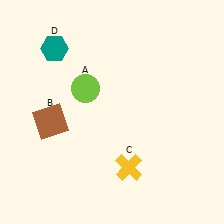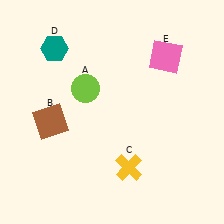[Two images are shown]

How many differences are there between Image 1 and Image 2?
There is 1 difference between the two images.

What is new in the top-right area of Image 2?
A pink square (E) was added in the top-right area of Image 2.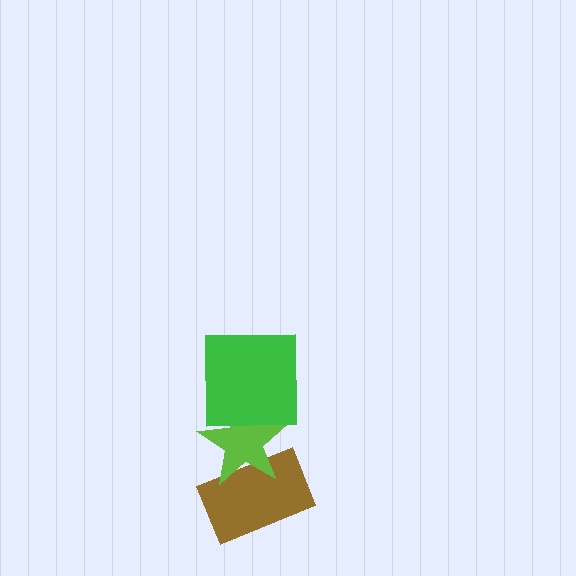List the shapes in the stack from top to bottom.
From top to bottom: the green square, the lime star, the brown rectangle.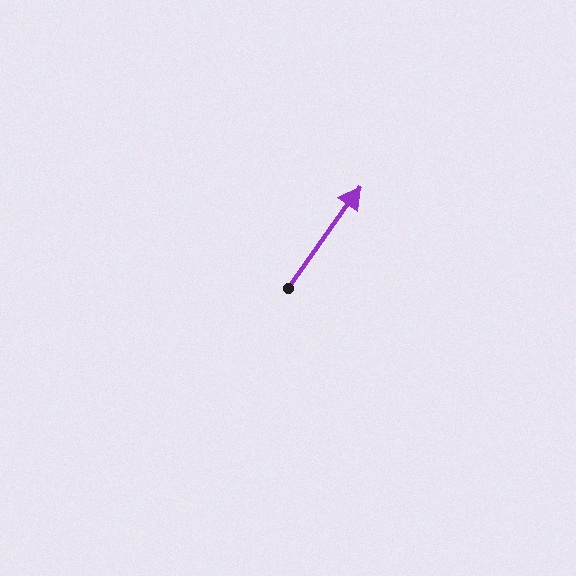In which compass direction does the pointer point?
Northeast.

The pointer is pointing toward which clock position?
Roughly 1 o'clock.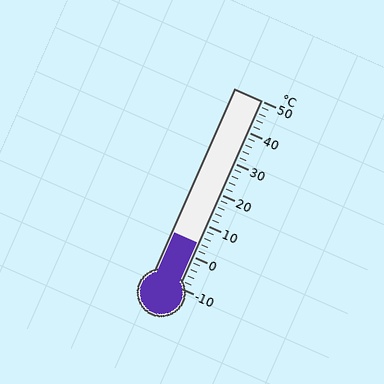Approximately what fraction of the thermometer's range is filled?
The thermometer is filled to approximately 25% of its range.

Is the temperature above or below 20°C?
The temperature is below 20°C.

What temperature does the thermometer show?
The thermometer shows approximately 4°C.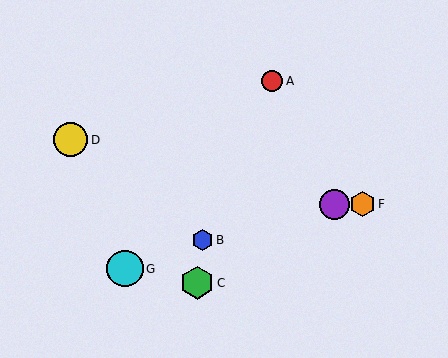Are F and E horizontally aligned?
Yes, both are at y≈204.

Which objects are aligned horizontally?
Objects E, F are aligned horizontally.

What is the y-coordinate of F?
Object F is at y≈204.